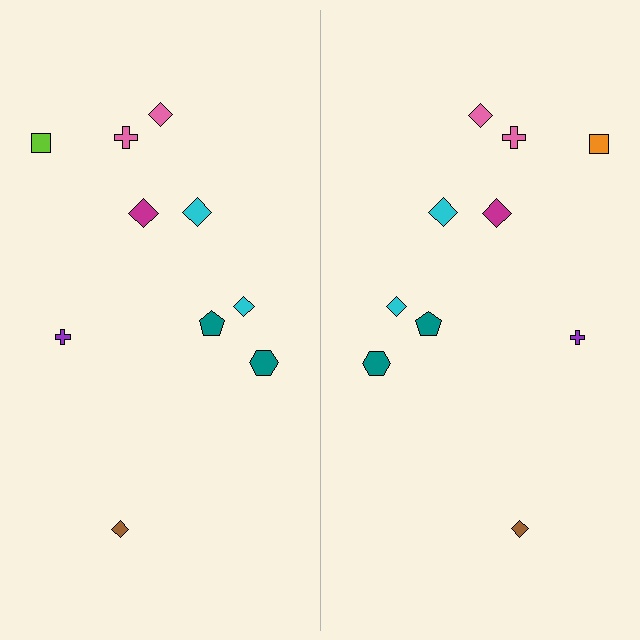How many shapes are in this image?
There are 20 shapes in this image.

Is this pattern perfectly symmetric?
No, the pattern is not perfectly symmetric. The orange square on the right side breaks the symmetry — its mirror counterpart is lime.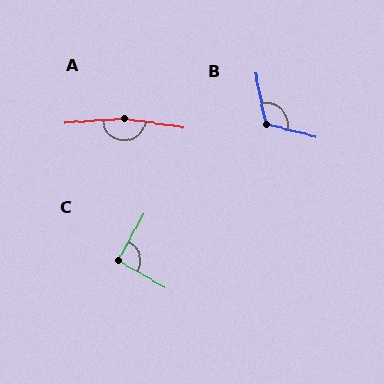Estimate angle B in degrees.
Approximately 115 degrees.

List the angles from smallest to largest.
C (91°), B (115°), A (167°).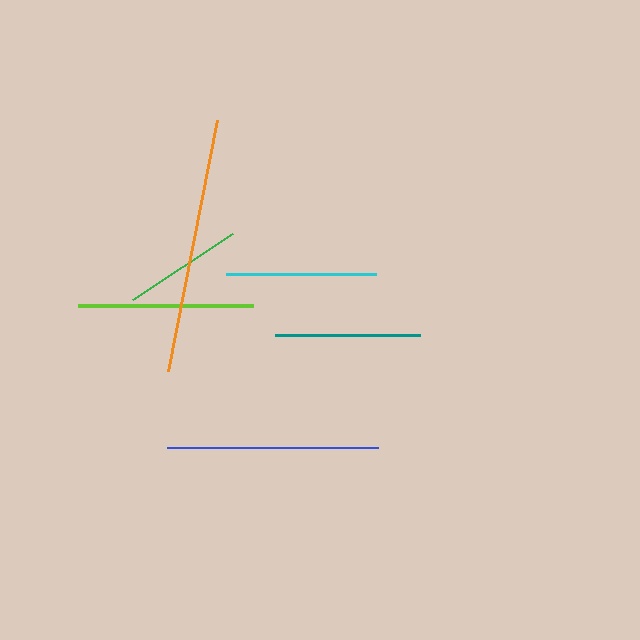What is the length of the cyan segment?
The cyan segment is approximately 151 pixels long.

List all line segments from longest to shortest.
From longest to shortest: orange, blue, lime, cyan, teal, green.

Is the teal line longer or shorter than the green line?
The teal line is longer than the green line.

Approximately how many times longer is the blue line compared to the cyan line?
The blue line is approximately 1.4 times the length of the cyan line.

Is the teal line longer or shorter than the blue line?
The blue line is longer than the teal line.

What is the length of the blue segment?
The blue segment is approximately 211 pixels long.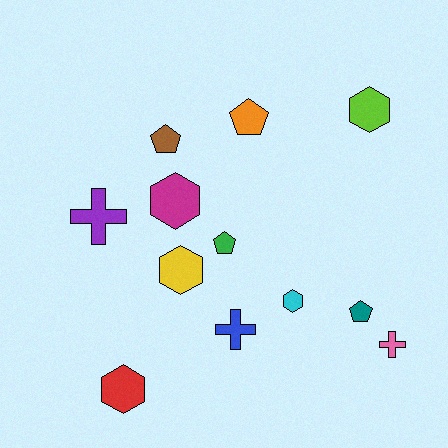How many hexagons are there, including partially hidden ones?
There are 5 hexagons.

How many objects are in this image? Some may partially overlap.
There are 12 objects.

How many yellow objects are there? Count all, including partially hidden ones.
There is 1 yellow object.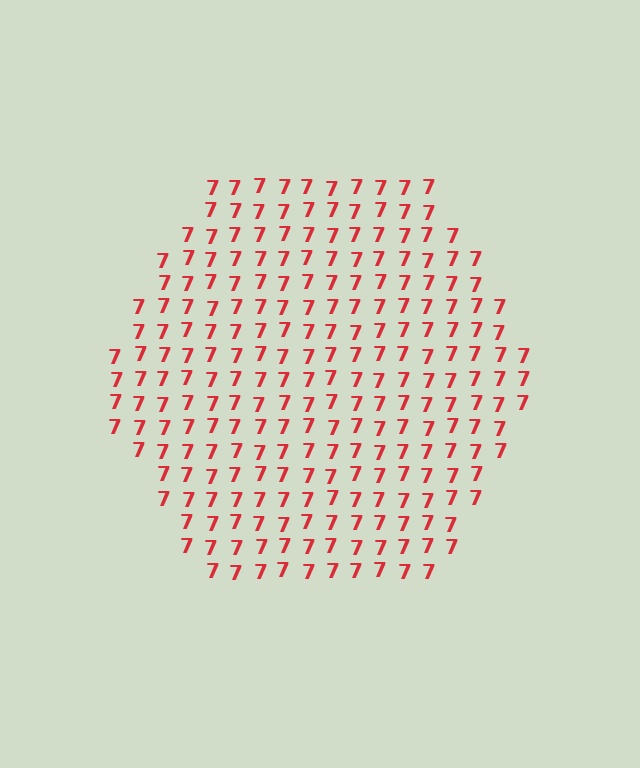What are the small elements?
The small elements are digit 7's.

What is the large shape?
The large shape is a hexagon.